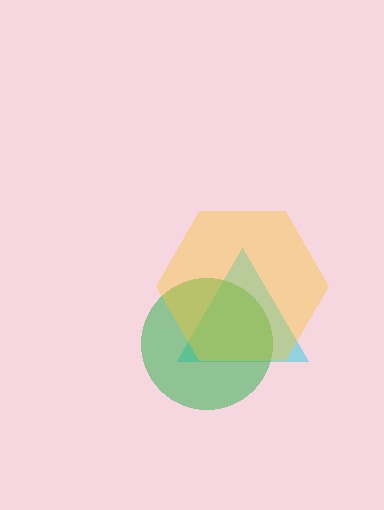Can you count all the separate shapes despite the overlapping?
Yes, there are 3 separate shapes.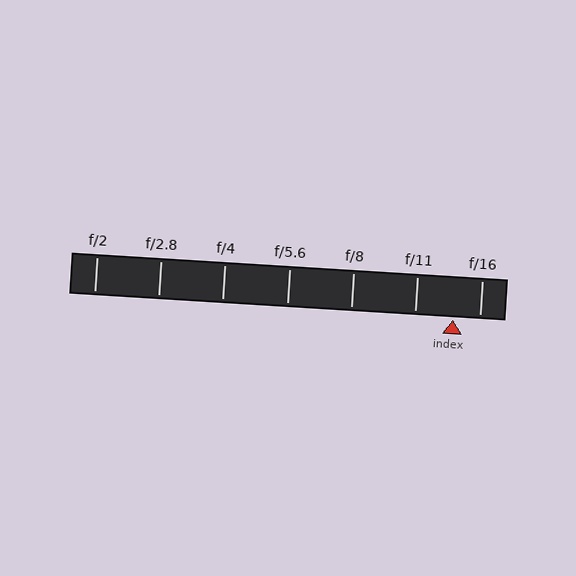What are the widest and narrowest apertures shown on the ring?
The widest aperture shown is f/2 and the narrowest is f/16.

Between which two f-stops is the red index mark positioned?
The index mark is between f/11 and f/16.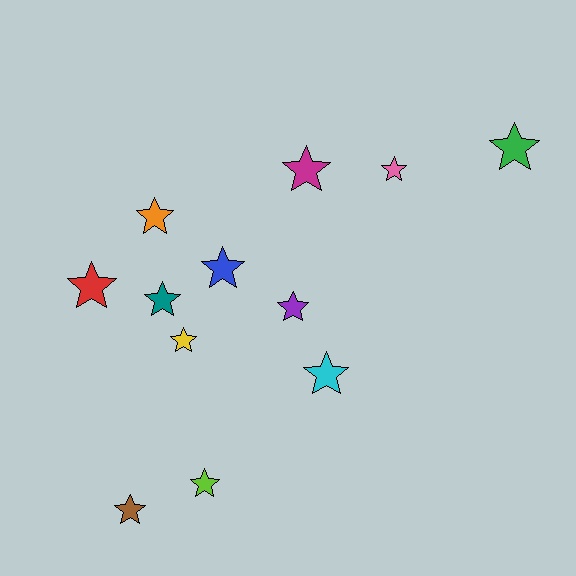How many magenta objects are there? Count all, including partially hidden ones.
There is 1 magenta object.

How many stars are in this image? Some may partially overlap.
There are 12 stars.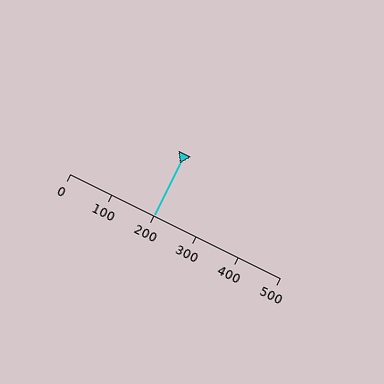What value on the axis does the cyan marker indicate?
The marker indicates approximately 200.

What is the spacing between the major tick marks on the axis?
The major ticks are spaced 100 apart.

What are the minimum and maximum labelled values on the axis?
The axis runs from 0 to 500.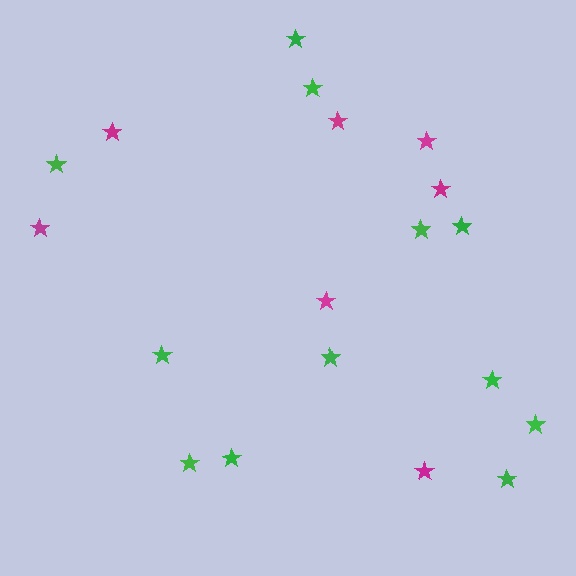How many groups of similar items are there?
There are 2 groups: one group of green stars (12) and one group of magenta stars (7).